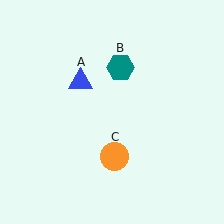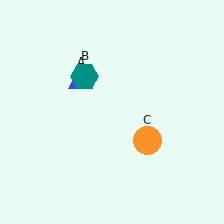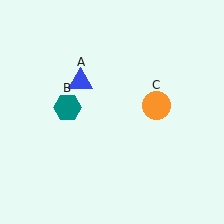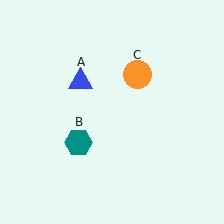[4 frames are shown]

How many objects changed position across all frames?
2 objects changed position: teal hexagon (object B), orange circle (object C).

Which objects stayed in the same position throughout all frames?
Blue triangle (object A) remained stationary.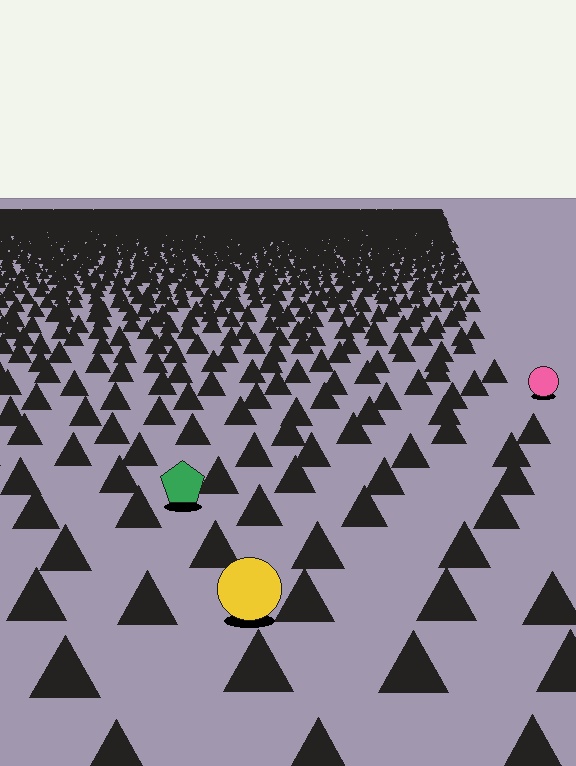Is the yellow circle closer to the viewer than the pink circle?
Yes. The yellow circle is closer — you can tell from the texture gradient: the ground texture is coarser near it.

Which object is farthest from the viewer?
The pink circle is farthest from the viewer. It appears smaller and the ground texture around it is denser.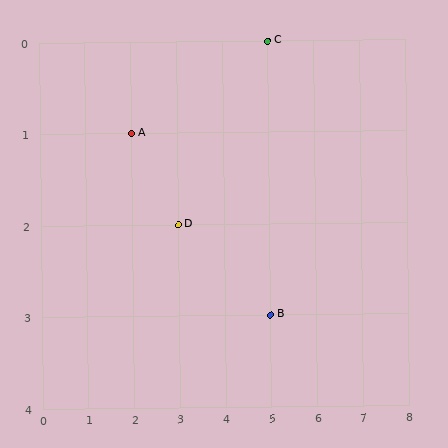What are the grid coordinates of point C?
Point C is at grid coordinates (5, 0).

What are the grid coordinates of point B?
Point B is at grid coordinates (5, 3).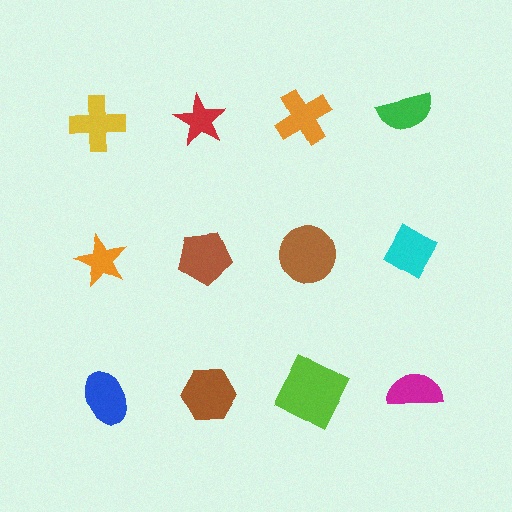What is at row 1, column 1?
A yellow cross.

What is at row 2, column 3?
A brown circle.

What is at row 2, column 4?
A cyan diamond.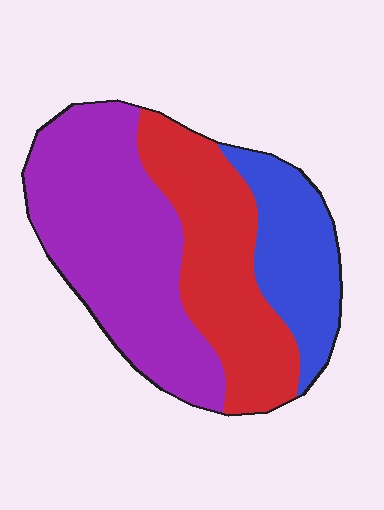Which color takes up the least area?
Blue, at roughly 20%.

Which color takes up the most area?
Purple, at roughly 45%.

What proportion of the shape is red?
Red takes up between a sixth and a third of the shape.